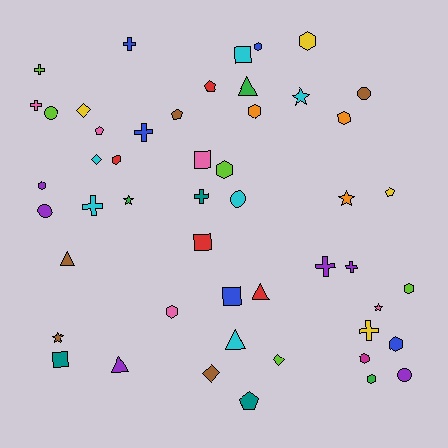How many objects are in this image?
There are 50 objects.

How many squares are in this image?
There are 5 squares.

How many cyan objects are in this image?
There are 6 cyan objects.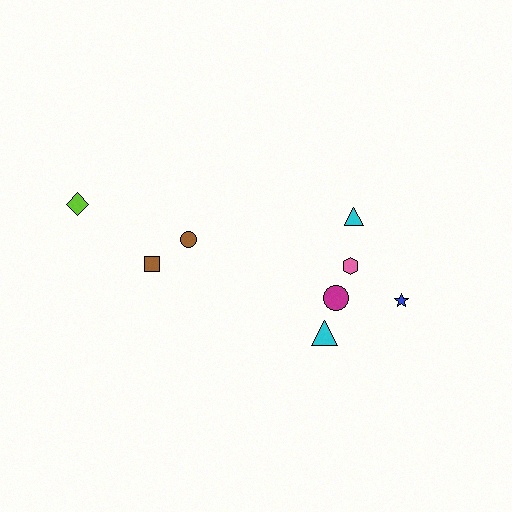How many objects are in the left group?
There are 3 objects.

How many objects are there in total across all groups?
There are 8 objects.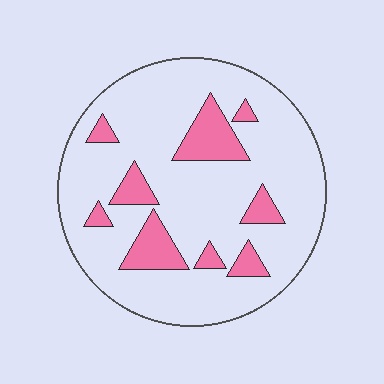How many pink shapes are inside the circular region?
9.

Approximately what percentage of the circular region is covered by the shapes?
Approximately 15%.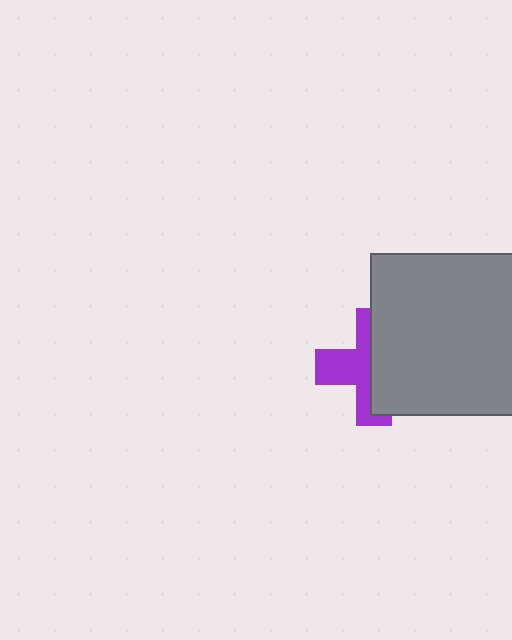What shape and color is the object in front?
The object in front is a gray square.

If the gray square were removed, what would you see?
You would see the complete purple cross.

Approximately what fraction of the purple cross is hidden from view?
Roughly 54% of the purple cross is hidden behind the gray square.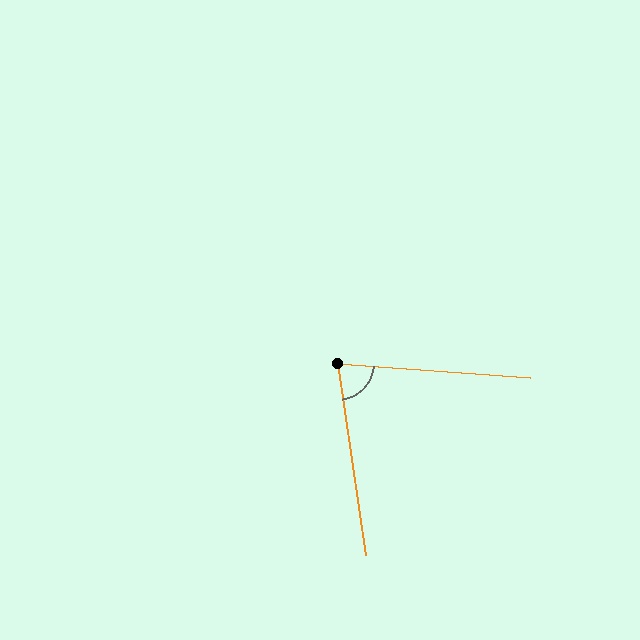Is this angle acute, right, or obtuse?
It is acute.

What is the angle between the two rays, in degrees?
Approximately 77 degrees.